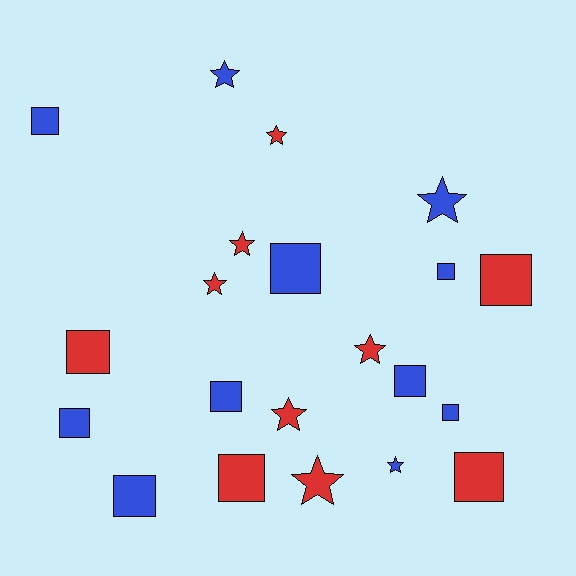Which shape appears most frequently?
Square, with 12 objects.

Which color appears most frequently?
Blue, with 11 objects.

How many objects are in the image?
There are 21 objects.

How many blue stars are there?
There are 3 blue stars.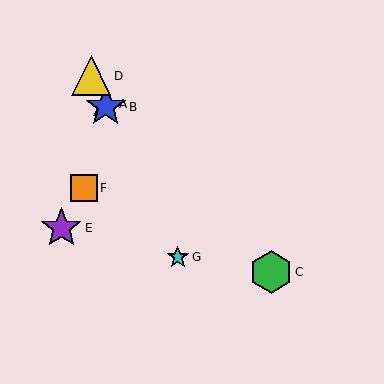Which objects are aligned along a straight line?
Objects A, B, D, G are aligned along a straight line.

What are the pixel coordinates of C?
Object C is at (271, 272).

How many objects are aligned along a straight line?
4 objects (A, B, D, G) are aligned along a straight line.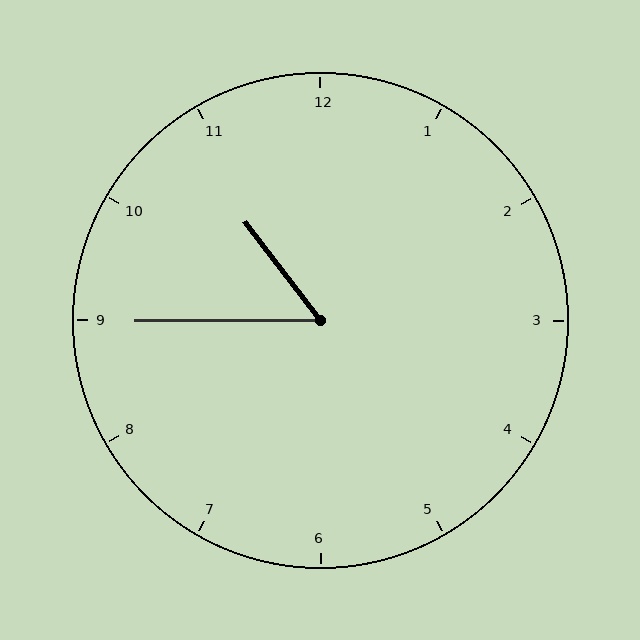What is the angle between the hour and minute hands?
Approximately 52 degrees.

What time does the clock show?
10:45.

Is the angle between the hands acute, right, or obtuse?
It is acute.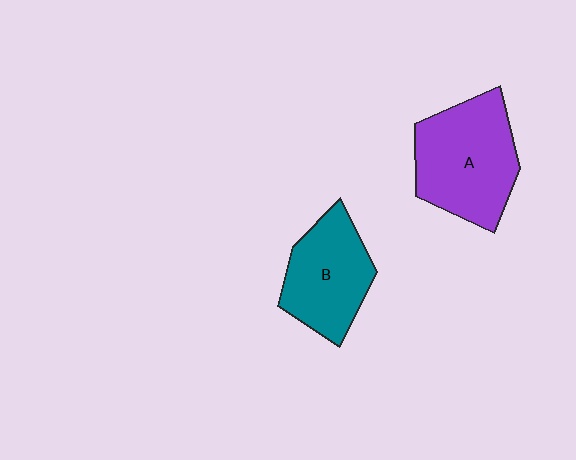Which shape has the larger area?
Shape A (purple).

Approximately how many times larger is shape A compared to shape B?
Approximately 1.3 times.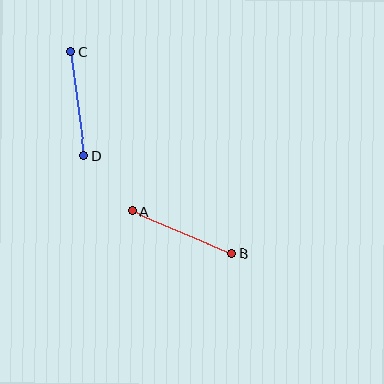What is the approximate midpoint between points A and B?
The midpoint is at approximately (182, 232) pixels.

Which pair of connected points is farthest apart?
Points A and B are farthest apart.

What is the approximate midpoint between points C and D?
The midpoint is at approximately (77, 104) pixels.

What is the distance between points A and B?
The distance is approximately 109 pixels.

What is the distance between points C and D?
The distance is approximately 105 pixels.